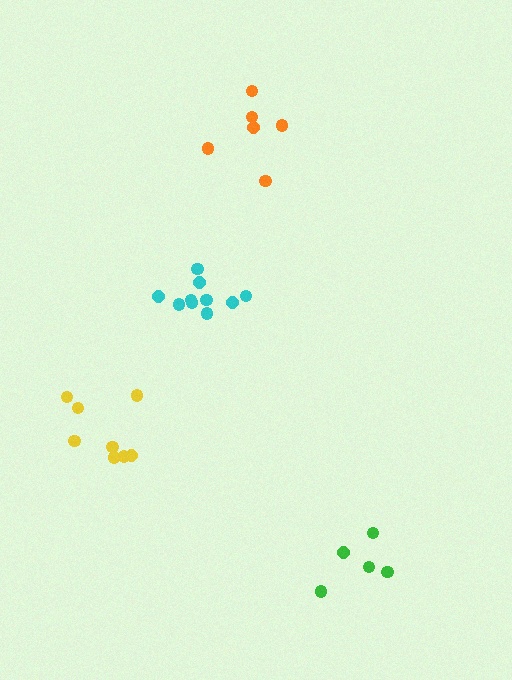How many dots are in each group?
Group 1: 5 dots, Group 2: 8 dots, Group 3: 10 dots, Group 4: 6 dots (29 total).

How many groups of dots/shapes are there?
There are 4 groups.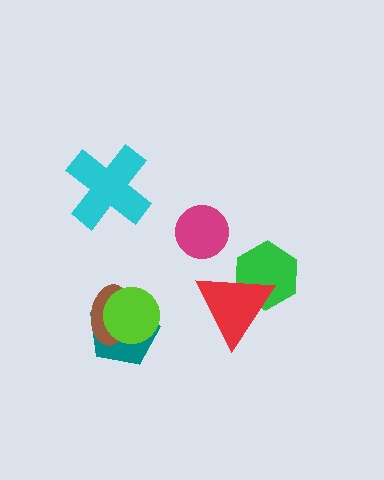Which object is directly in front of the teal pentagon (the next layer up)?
The brown ellipse is directly in front of the teal pentagon.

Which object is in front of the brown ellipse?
The lime circle is in front of the brown ellipse.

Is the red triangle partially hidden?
No, no other shape covers it.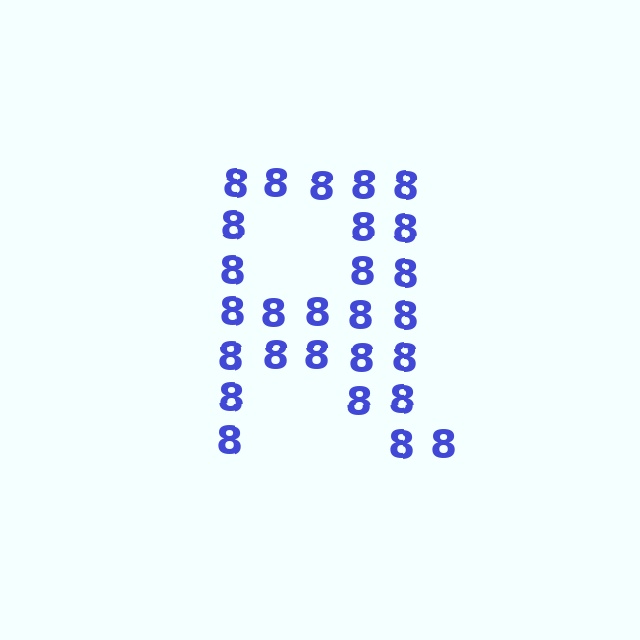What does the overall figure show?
The overall figure shows the letter R.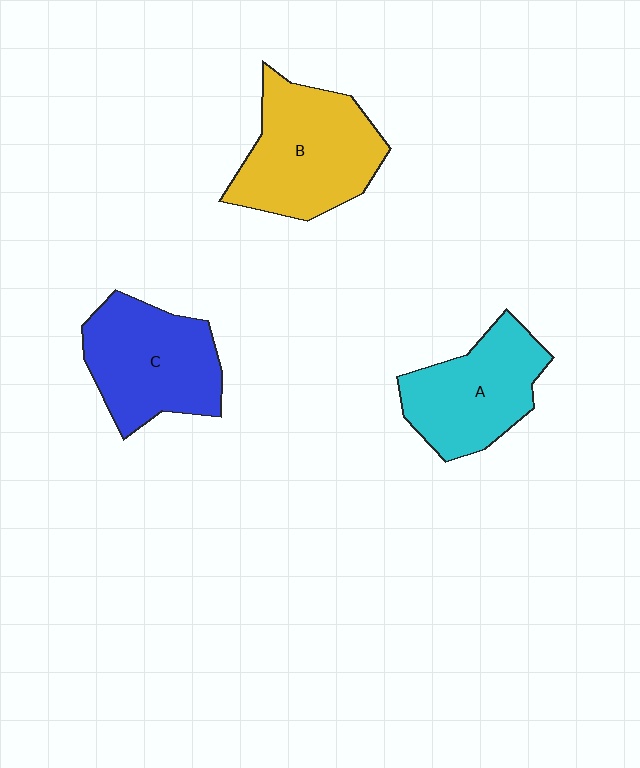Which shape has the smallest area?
Shape A (cyan).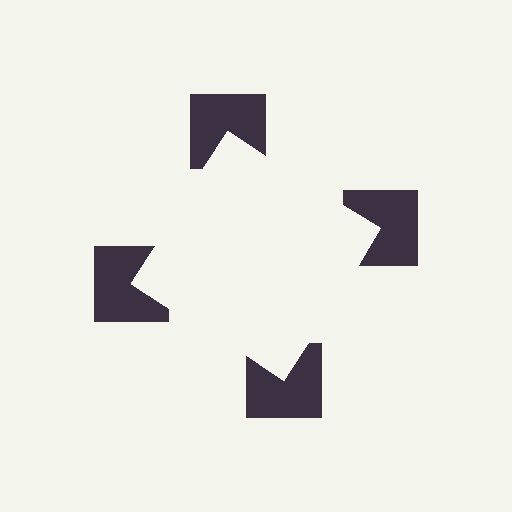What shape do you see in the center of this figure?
An illusory square — its edges are inferred from the aligned wedge cuts in the notched squares, not physically drawn.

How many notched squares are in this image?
There are 4 — one at each vertex of the illusory square.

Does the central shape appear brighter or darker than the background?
It typically appears slightly brighter than the background, even though no actual brightness change is drawn.